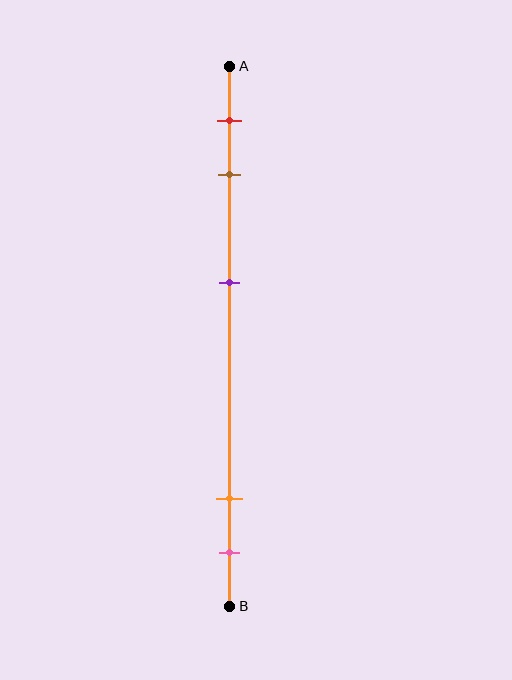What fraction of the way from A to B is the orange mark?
The orange mark is approximately 80% (0.8) of the way from A to B.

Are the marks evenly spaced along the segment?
No, the marks are not evenly spaced.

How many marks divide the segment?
There are 5 marks dividing the segment.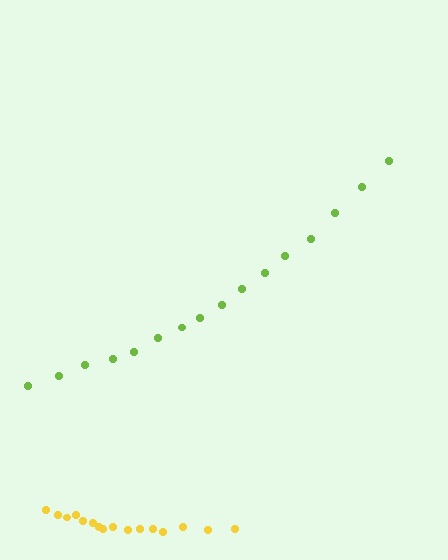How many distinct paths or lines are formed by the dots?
There are 2 distinct paths.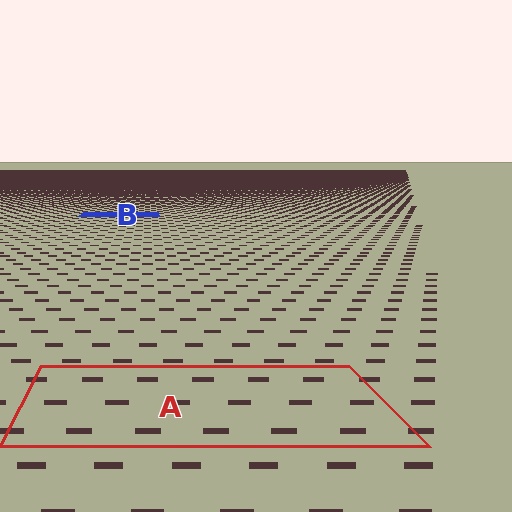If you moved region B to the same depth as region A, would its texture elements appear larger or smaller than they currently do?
They would appear larger. At a closer depth, the same texture elements are projected at a bigger on-screen size.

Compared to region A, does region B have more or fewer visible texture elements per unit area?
Region B has more texture elements per unit area — they are packed more densely because it is farther away.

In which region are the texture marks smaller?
The texture marks are smaller in region B, because it is farther away.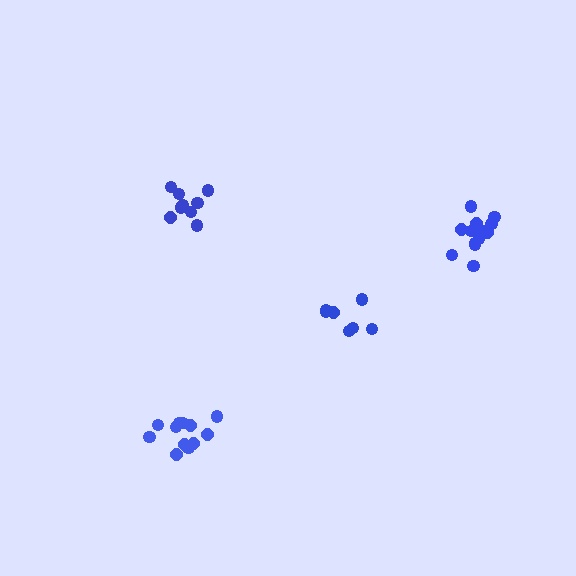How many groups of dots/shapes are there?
There are 4 groups.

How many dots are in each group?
Group 1: 12 dots, Group 2: 7 dots, Group 3: 9 dots, Group 4: 13 dots (41 total).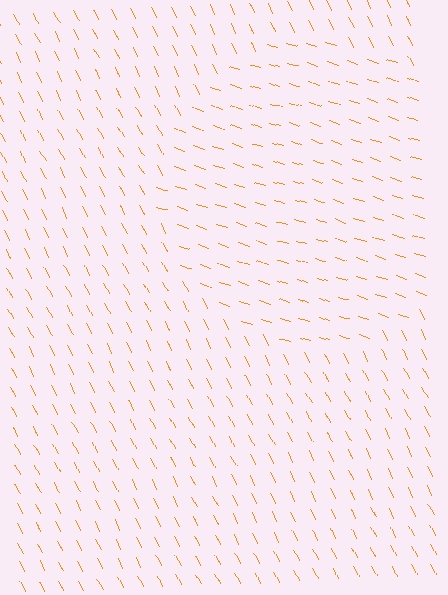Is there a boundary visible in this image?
Yes, there is a texture boundary formed by a change in line orientation.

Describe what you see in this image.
The image is filled with small orange line segments. A circle region in the image has lines oriented differently from the surrounding lines, creating a visible texture boundary.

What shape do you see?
I see a circle.